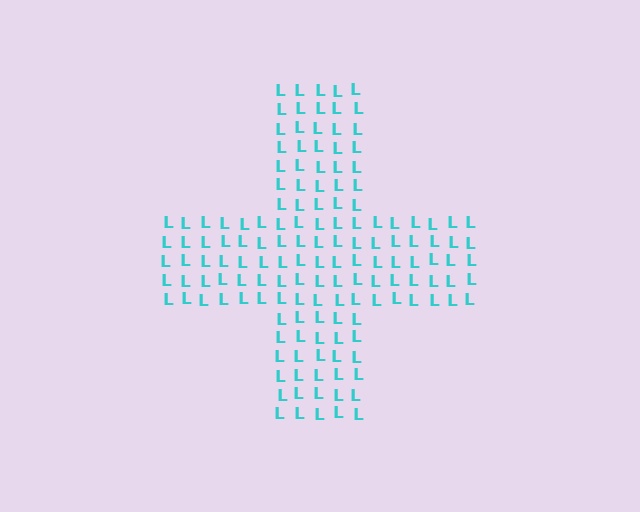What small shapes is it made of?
It is made of small letter L's.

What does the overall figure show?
The overall figure shows a cross.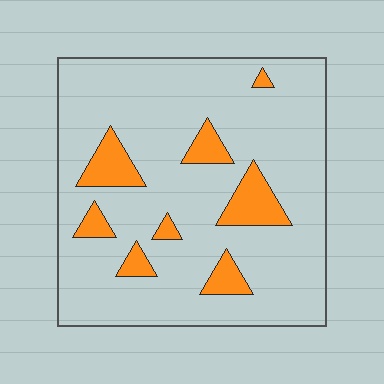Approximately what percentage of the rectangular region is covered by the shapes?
Approximately 15%.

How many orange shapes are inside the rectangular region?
8.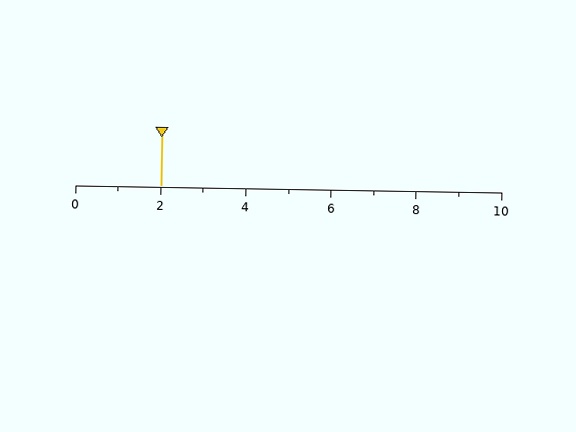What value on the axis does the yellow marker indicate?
The marker indicates approximately 2.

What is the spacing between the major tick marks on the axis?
The major ticks are spaced 2 apart.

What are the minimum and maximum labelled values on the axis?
The axis runs from 0 to 10.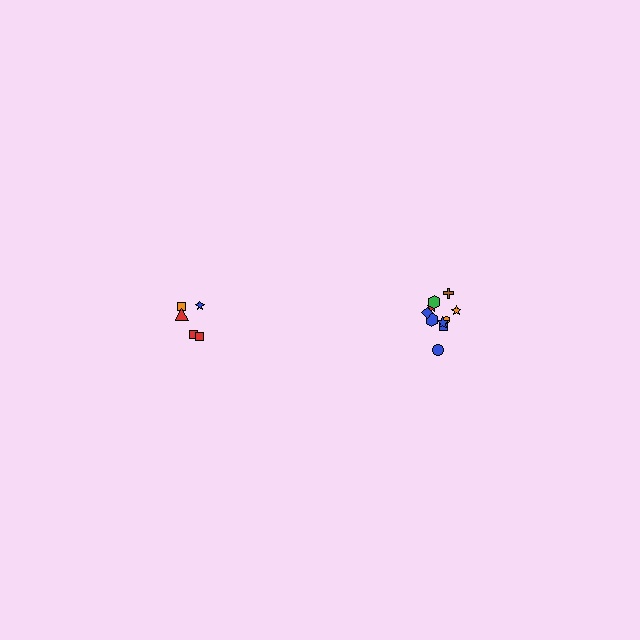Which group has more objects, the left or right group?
The right group.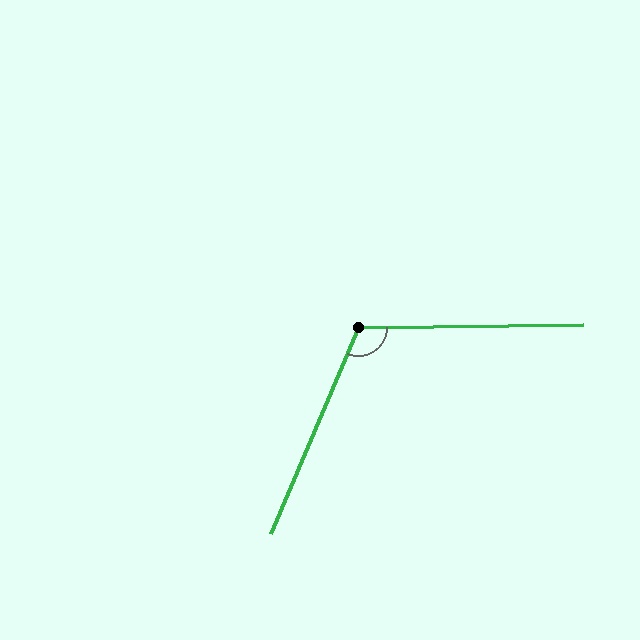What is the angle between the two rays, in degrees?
Approximately 114 degrees.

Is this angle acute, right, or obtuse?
It is obtuse.